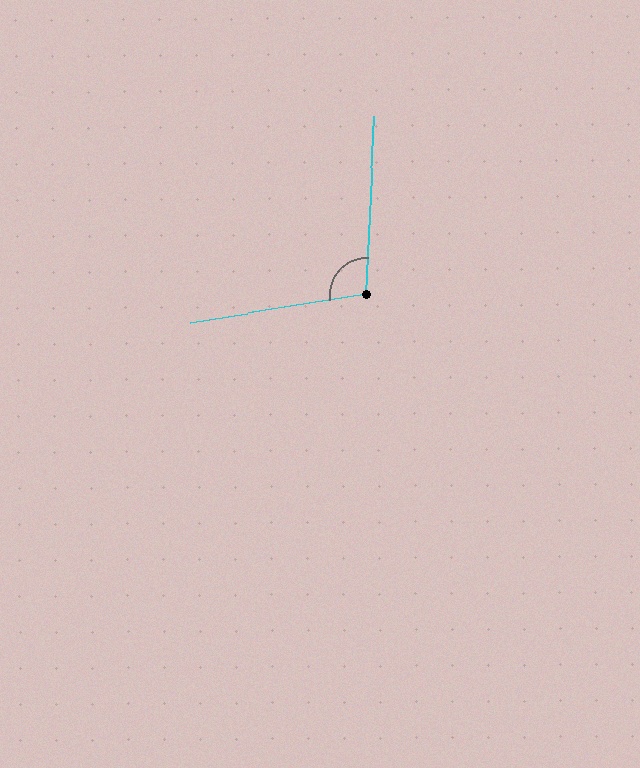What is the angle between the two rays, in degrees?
Approximately 102 degrees.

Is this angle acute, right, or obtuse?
It is obtuse.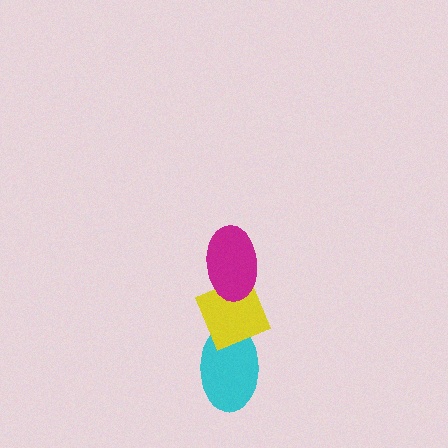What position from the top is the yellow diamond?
The yellow diamond is 2nd from the top.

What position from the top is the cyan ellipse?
The cyan ellipse is 3rd from the top.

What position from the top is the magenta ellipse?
The magenta ellipse is 1st from the top.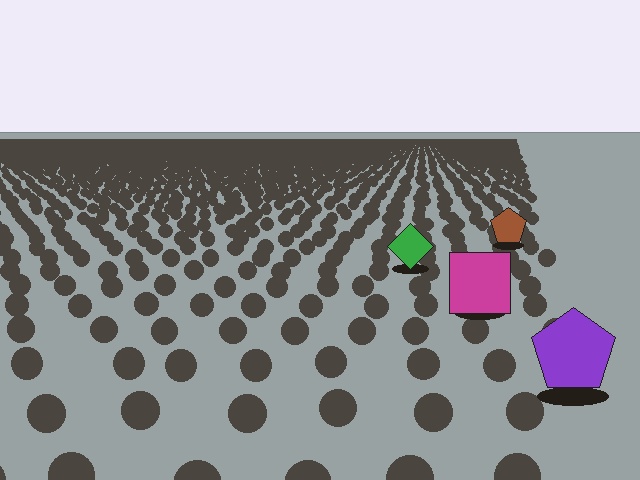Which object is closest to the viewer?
The purple pentagon is closest. The texture marks near it are larger and more spread out.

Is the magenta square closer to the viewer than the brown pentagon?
Yes. The magenta square is closer — you can tell from the texture gradient: the ground texture is coarser near it.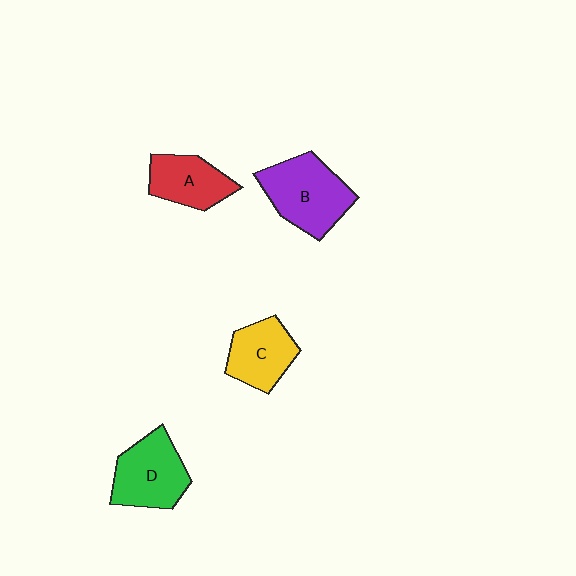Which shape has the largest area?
Shape B (purple).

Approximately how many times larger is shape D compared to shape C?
Approximately 1.2 times.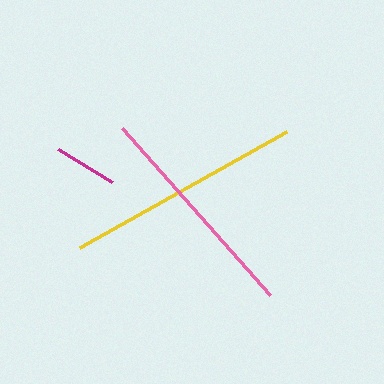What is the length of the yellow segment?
The yellow segment is approximately 238 pixels long.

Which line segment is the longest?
The yellow line is the longest at approximately 238 pixels.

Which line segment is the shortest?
The magenta line is the shortest at approximately 64 pixels.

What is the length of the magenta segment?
The magenta segment is approximately 64 pixels long.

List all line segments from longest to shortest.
From longest to shortest: yellow, pink, magenta.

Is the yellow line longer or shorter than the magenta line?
The yellow line is longer than the magenta line.